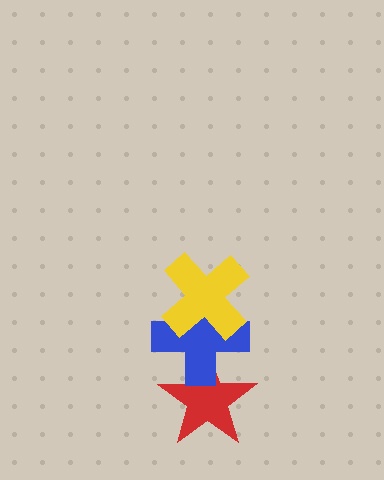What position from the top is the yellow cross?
The yellow cross is 1st from the top.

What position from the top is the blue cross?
The blue cross is 2nd from the top.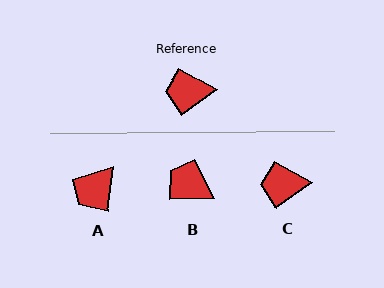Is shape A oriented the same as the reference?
No, it is off by about 46 degrees.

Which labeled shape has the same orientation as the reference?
C.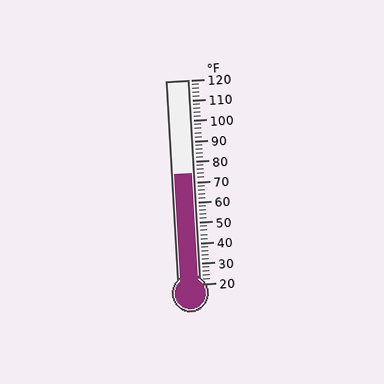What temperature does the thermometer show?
The thermometer shows approximately 74°F.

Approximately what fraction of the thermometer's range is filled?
The thermometer is filled to approximately 55% of its range.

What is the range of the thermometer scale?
The thermometer scale ranges from 20°F to 120°F.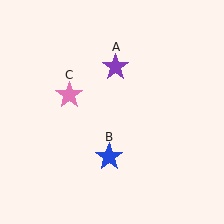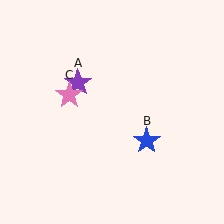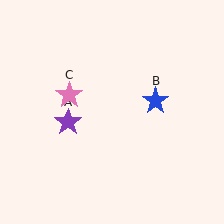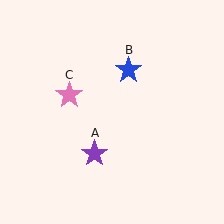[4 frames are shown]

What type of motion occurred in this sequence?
The purple star (object A), blue star (object B) rotated counterclockwise around the center of the scene.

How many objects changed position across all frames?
2 objects changed position: purple star (object A), blue star (object B).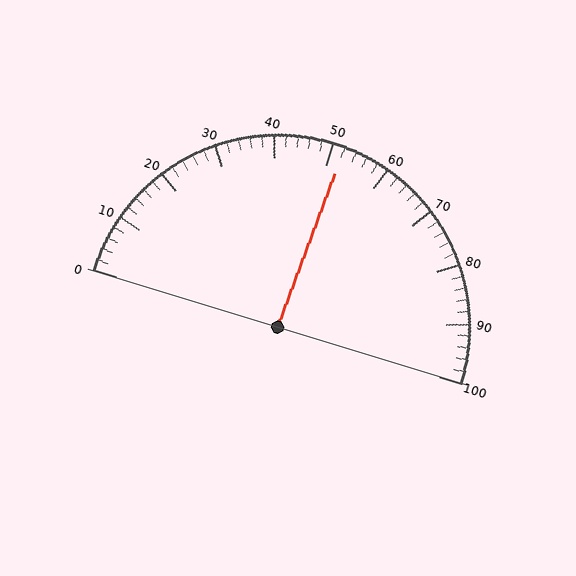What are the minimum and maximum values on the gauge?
The gauge ranges from 0 to 100.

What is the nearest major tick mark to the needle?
The nearest major tick mark is 50.